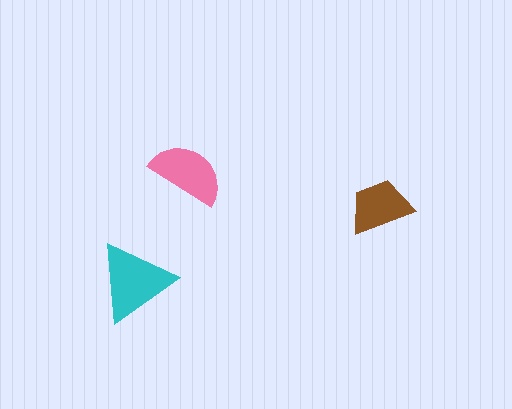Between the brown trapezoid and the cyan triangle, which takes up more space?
The cyan triangle.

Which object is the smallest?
The brown trapezoid.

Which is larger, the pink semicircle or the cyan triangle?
The cyan triangle.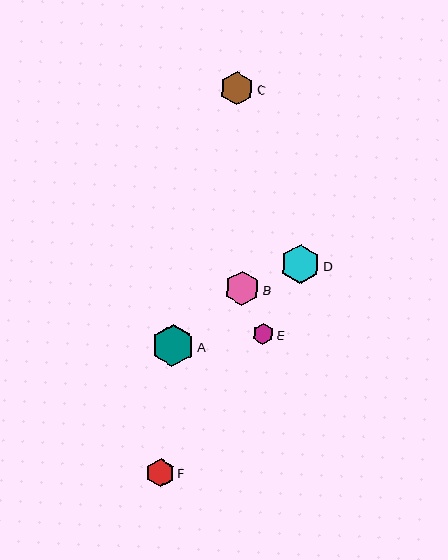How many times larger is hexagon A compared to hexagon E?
Hexagon A is approximately 2.0 times the size of hexagon E.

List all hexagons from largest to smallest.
From largest to smallest: A, D, B, C, F, E.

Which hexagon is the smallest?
Hexagon E is the smallest with a size of approximately 21 pixels.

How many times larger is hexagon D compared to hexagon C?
Hexagon D is approximately 1.2 times the size of hexagon C.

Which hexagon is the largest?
Hexagon A is the largest with a size of approximately 42 pixels.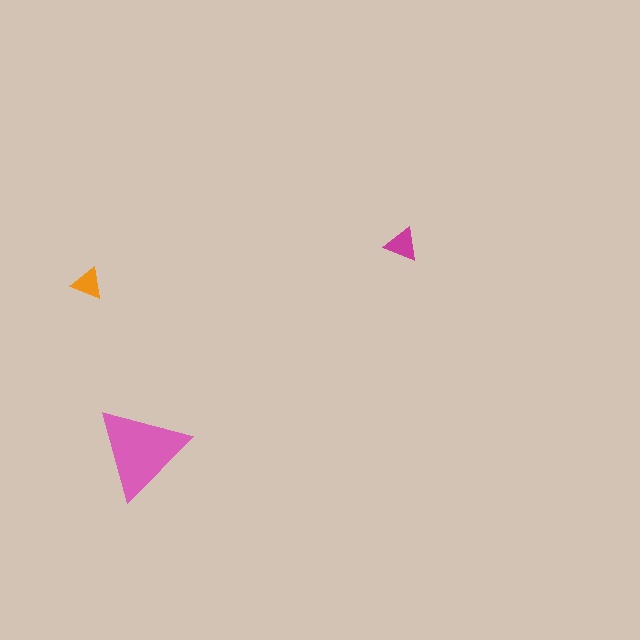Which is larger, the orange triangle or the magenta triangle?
The magenta one.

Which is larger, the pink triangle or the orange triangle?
The pink one.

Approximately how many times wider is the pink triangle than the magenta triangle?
About 2.5 times wider.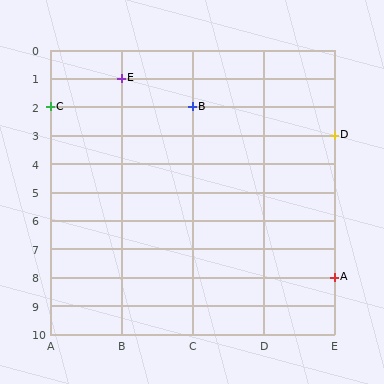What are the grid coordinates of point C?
Point C is at grid coordinates (A, 2).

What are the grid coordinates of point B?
Point B is at grid coordinates (C, 2).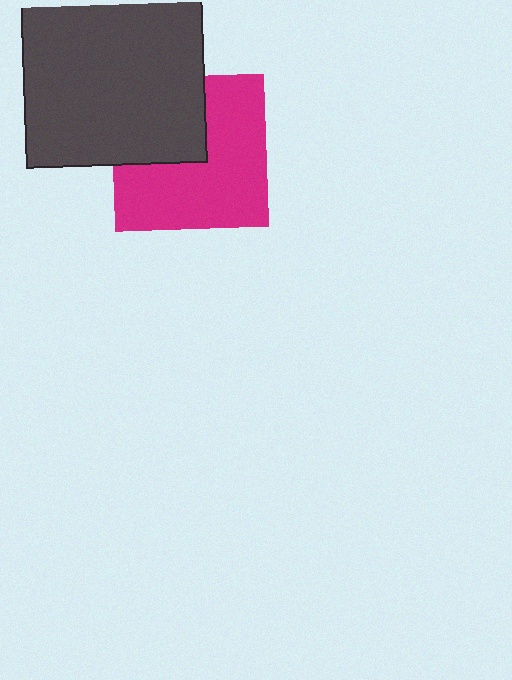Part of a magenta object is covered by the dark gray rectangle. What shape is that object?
It is a square.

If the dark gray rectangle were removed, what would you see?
You would see the complete magenta square.